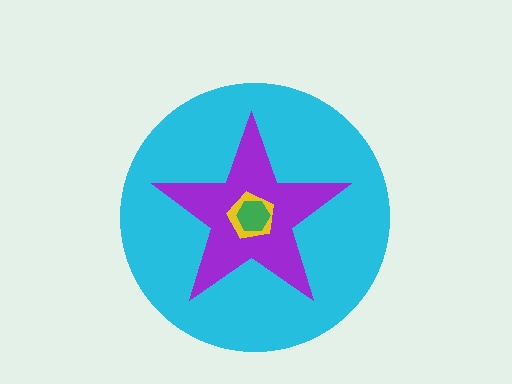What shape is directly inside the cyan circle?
The purple star.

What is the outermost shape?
The cyan circle.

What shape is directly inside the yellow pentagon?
The green hexagon.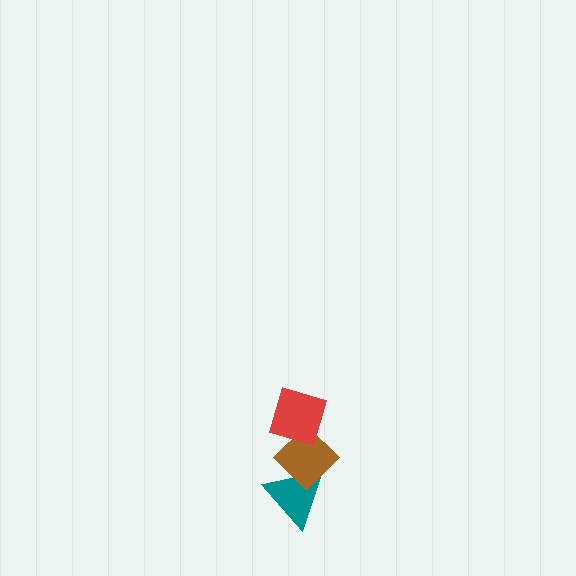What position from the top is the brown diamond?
The brown diamond is 2nd from the top.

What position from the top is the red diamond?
The red diamond is 1st from the top.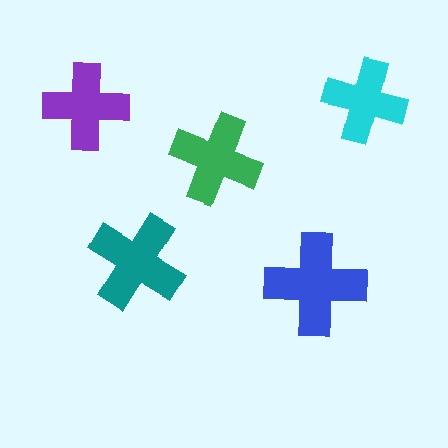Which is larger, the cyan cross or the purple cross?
The purple one.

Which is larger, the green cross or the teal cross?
The teal one.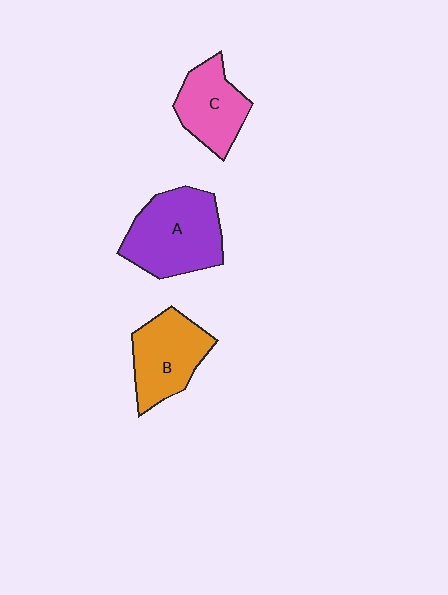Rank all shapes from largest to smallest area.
From largest to smallest: A (purple), B (orange), C (pink).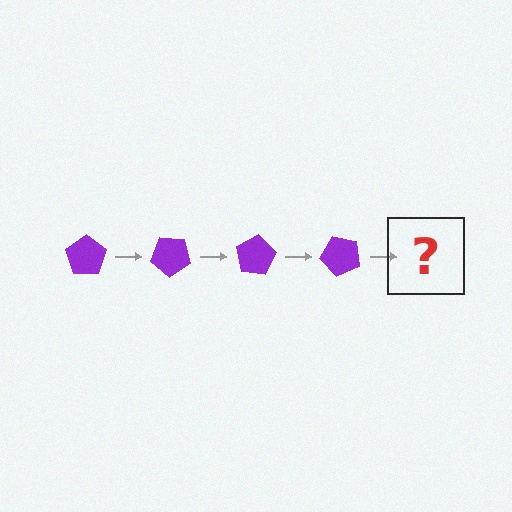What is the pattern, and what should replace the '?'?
The pattern is that the pentagon rotates 40 degrees each step. The '?' should be a purple pentagon rotated 160 degrees.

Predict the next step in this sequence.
The next step is a purple pentagon rotated 160 degrees.